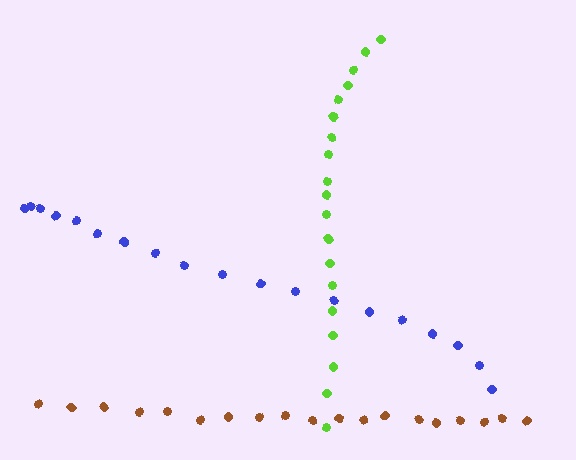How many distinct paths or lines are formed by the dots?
There are 3 distinct paths.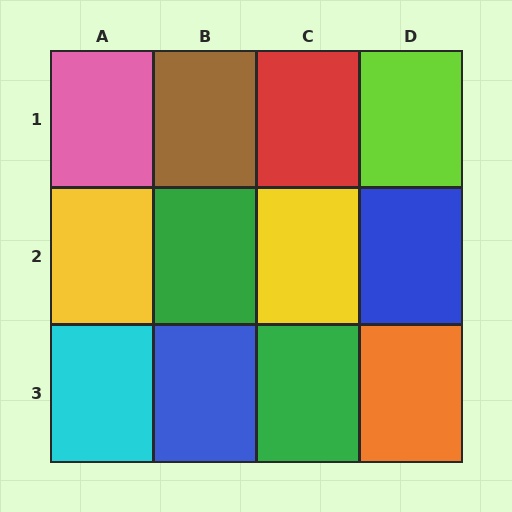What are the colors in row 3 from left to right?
Cyan, blue, green, orange.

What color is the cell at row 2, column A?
Yellow.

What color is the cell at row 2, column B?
Green.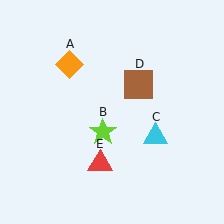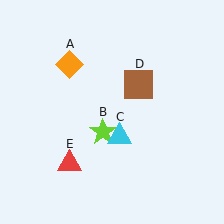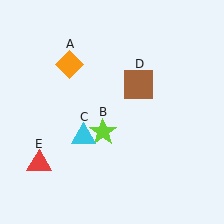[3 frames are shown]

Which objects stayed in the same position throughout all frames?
Orange diamond (object A) and lime star (object B) and brown square (object D) remained stationary.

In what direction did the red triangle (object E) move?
The red triangle (object E) moved left.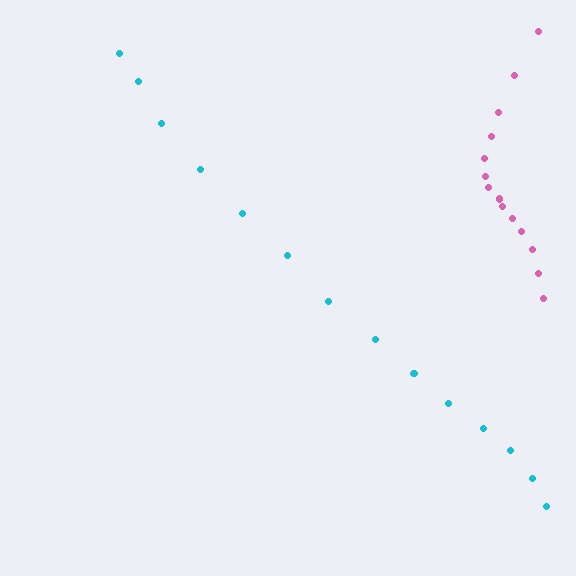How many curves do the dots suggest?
There are 2 distinct paths.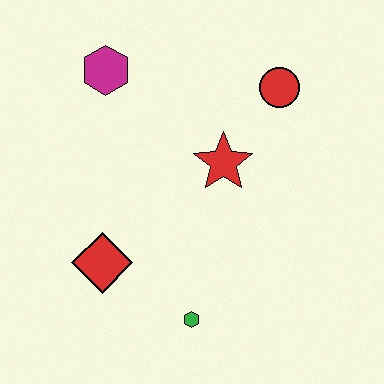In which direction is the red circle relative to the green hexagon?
The red circle is above the green hexagon.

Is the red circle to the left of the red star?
No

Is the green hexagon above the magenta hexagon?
No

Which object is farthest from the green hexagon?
The magenta hexagon is farthest from the green hexagon.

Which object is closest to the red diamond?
The green hexagon is closest to the red diamond.